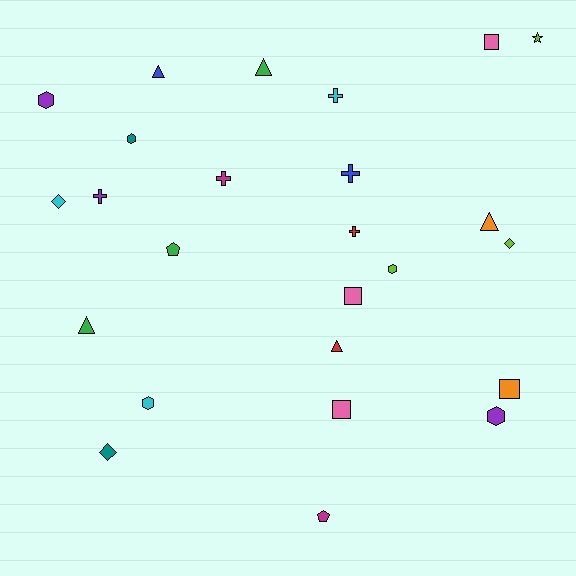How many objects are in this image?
There are 25 objects.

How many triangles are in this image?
There are 5 triangles.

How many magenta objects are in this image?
There are 2 magenta objects.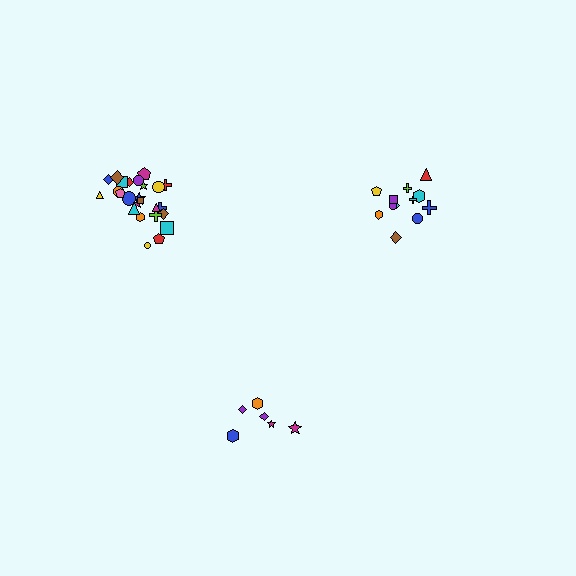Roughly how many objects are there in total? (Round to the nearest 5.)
Roughly 45 objects in total.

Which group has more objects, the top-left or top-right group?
The top-left group.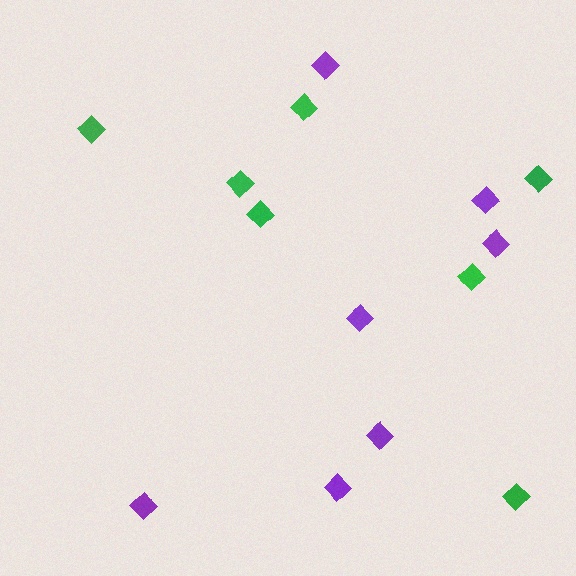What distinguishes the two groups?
There are 2 groups: one group of purple diamonds (7) and one group of green diamonds (7).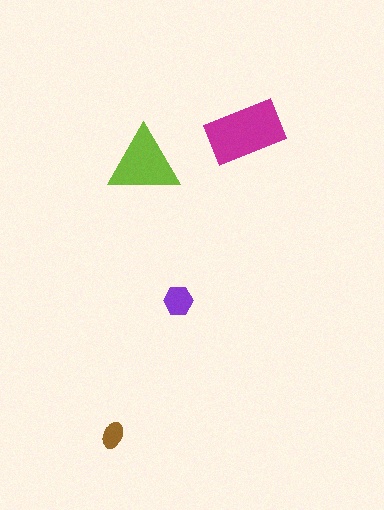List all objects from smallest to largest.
The brown ellipse, the purple hexagon, the lime triangle, the magenta rectangle.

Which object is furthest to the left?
The brown ellipse is leftmost.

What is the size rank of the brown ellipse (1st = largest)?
4th.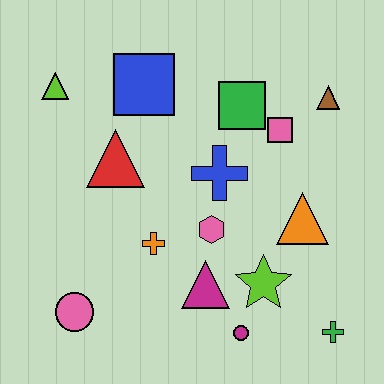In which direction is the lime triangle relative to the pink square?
The lime triangle is to the left of the pink square.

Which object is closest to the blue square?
The red triangle is closest to the blue square.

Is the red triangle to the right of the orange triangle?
No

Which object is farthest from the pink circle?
The brown triangle is farthest from the pink circle.